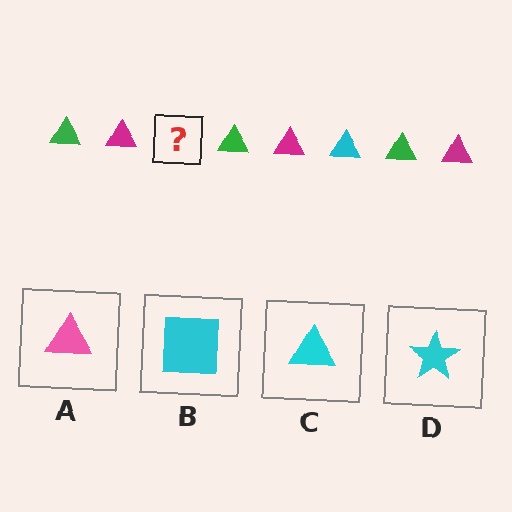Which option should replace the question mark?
Option C.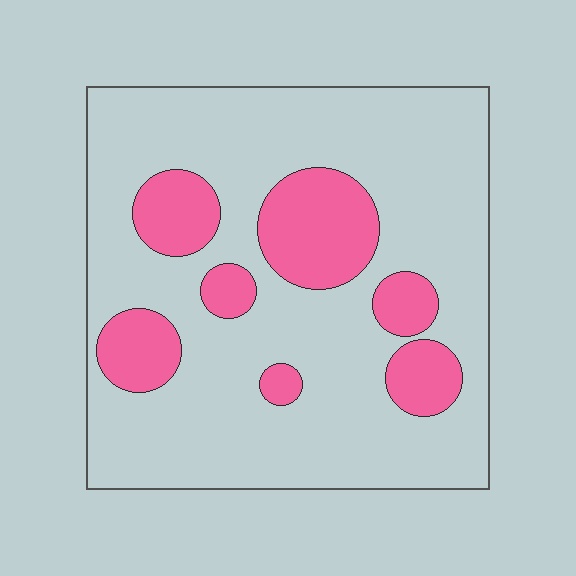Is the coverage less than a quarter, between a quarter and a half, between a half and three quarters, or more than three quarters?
Less than a quarter.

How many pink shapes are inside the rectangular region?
7.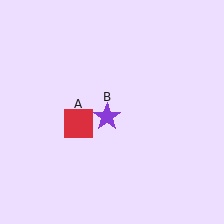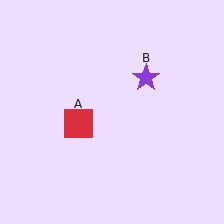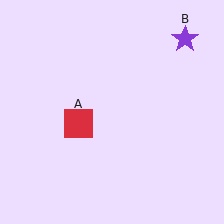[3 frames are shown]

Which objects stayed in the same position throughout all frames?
Red square (object A) remained stationary.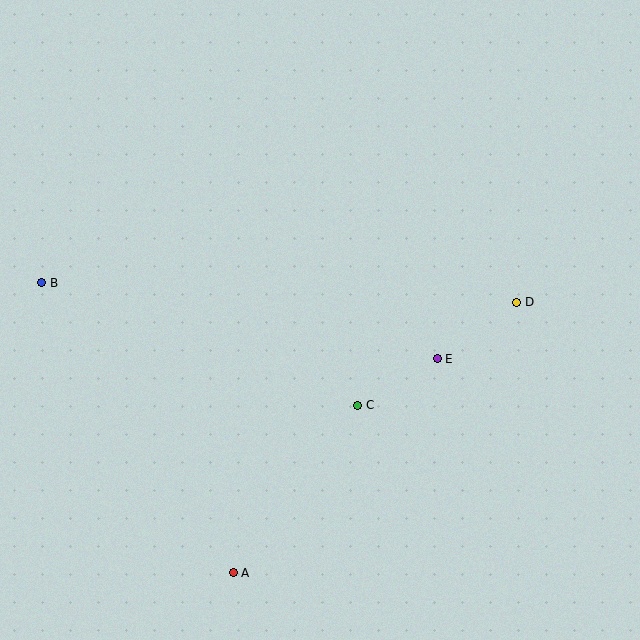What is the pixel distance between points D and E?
The distance between D and E is 98 pixels.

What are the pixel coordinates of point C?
Point C is at (358, 405).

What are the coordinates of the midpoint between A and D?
The midpoint between A and D is at (375, 437).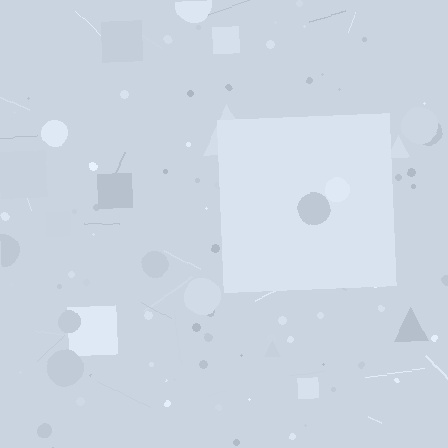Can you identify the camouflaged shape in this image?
The camouflaged shape is a square.